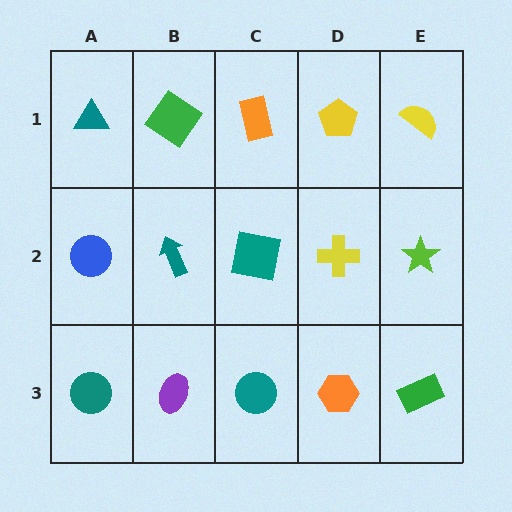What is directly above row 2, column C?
An orange rectangle.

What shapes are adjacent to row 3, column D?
A yellow cross (row 2, column D), a teal circle (row 3, column C), a green rectangle (row 3, column E).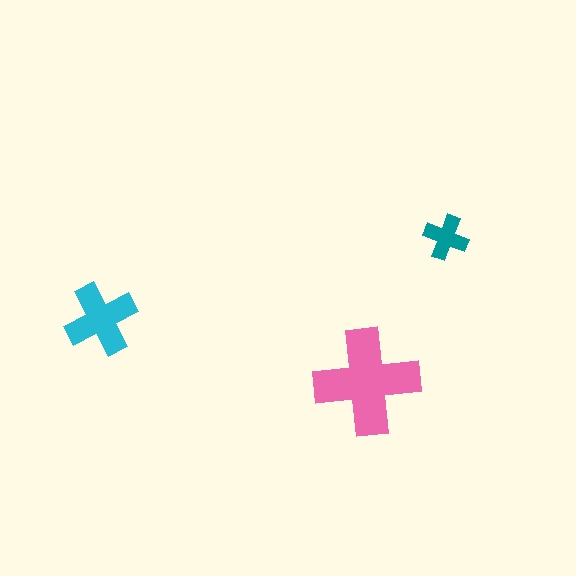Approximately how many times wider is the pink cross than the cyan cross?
About 1.5 times wider.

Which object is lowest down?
The pink cross is bottommost.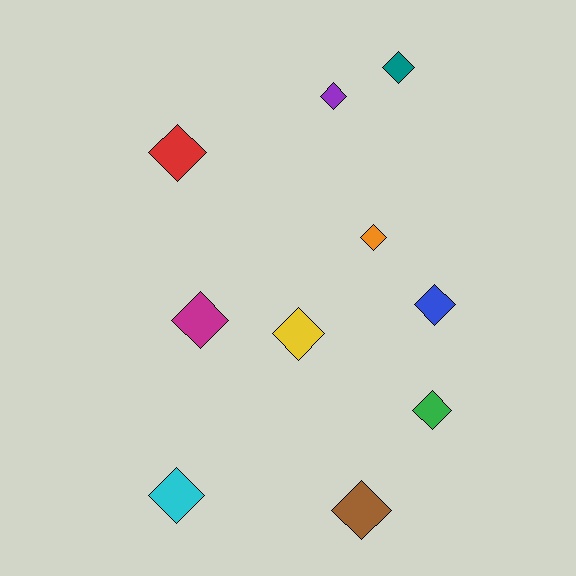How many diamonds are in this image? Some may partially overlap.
There are 10 diamonds.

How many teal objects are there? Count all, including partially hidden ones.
There is 1 teal object.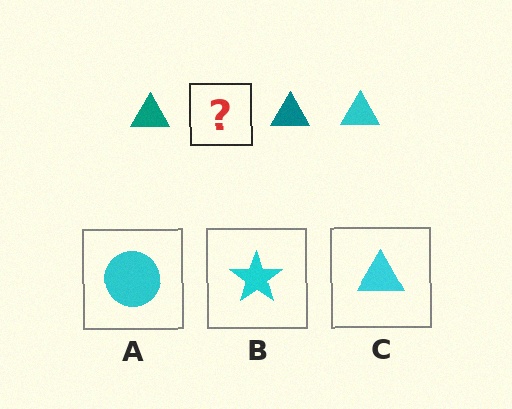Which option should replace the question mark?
Option C.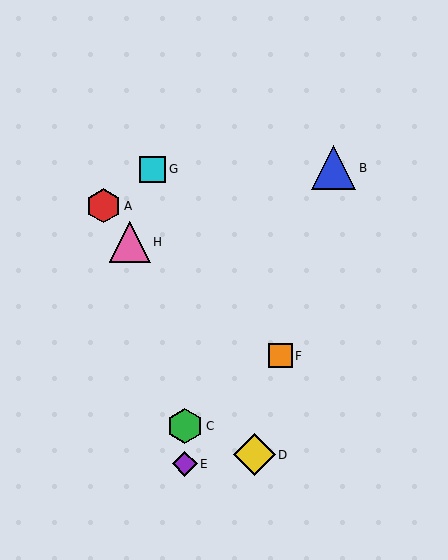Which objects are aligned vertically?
Objects C, E are aligned vertically.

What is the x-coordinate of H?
Object H is at x≈130.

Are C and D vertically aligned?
No, C is at x≈185 and D is at x≈254.